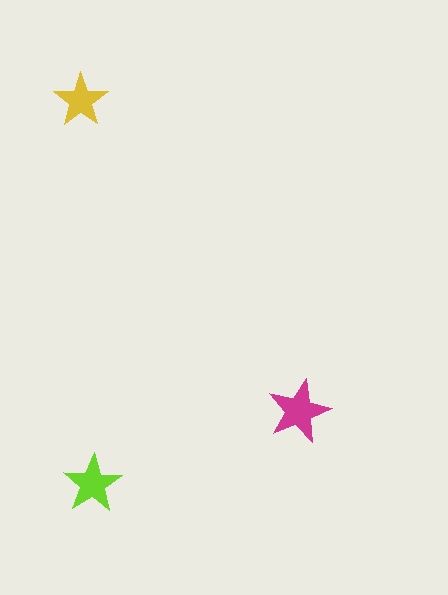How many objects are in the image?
There are 3 objects in the image.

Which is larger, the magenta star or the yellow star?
The magenta one.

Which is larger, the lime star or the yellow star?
The lime one.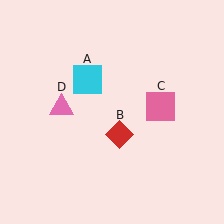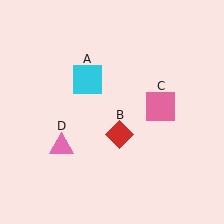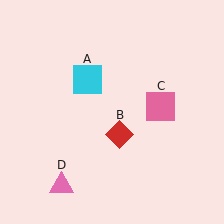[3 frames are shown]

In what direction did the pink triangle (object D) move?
The pink triangle (object D) moved down.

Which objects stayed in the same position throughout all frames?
Cyan square (object A) and red diamond (object B) and pink square (object C) remained stationary.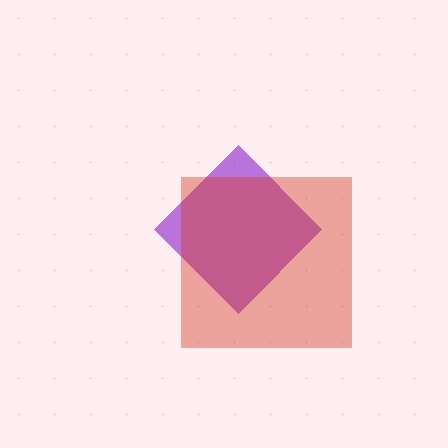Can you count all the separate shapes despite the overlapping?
Yes, there are 2 separate shapes.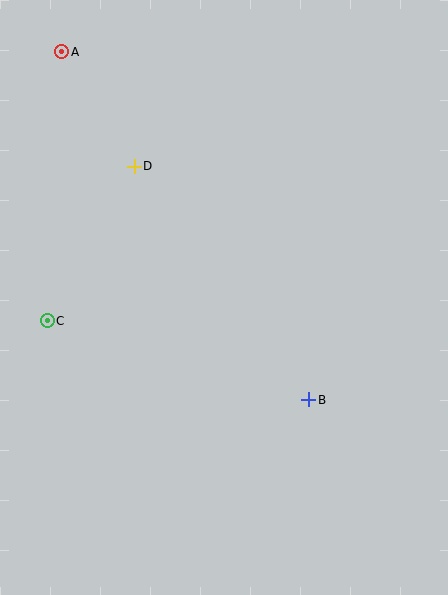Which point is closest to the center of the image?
Point B at (309, 400) is closest to the center.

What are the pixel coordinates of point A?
Point A is at (62, 52).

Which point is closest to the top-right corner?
Point D is closest to the top-right corner.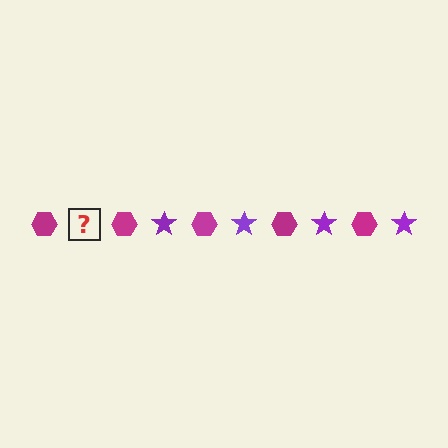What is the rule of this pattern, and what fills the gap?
The rule is that the pattern alternates between magenta hexagon and purple star. The gap should be filled with a purple star.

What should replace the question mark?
The question mark should be replaced with a purple star.